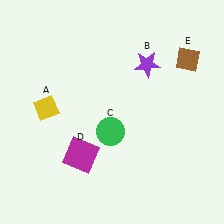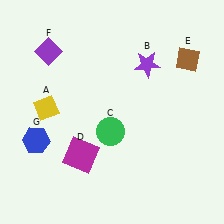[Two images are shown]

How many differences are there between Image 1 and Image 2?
There are 2 differences between the two images.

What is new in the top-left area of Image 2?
A purple diamond (F) was added in the top-left area of Image 2.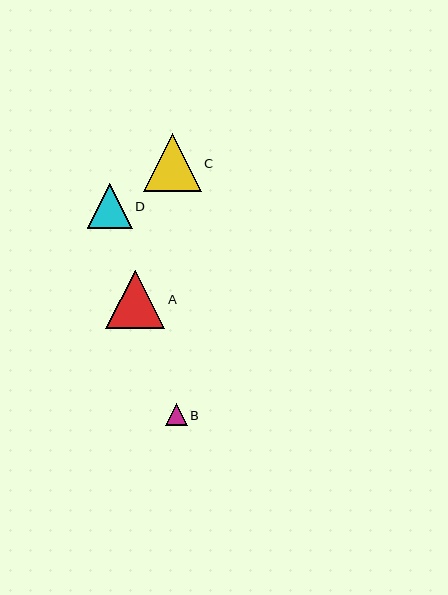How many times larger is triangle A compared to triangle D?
Triangle A is approximately 1.3 times the size of triangle D.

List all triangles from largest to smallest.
From largest to smallest: A, C, D, B.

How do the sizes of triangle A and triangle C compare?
Triangle A and triangle C are approximately the same size.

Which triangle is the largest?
Triangle A is the largest with a size of approximately 59 pixels.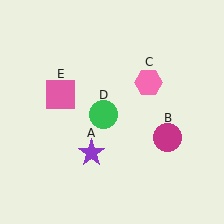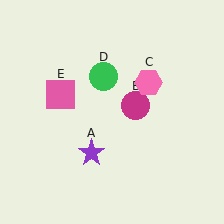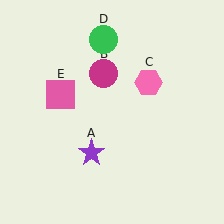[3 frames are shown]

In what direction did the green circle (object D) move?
The green circle (object D) moved up.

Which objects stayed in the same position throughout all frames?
Purple star (object A) and pink hexagon (object C) and pink square (object E) remained stationary.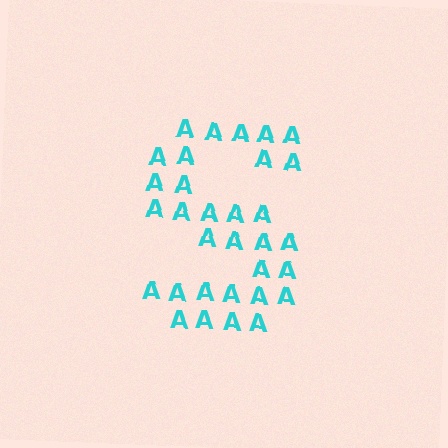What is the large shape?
The large shape is the letter S.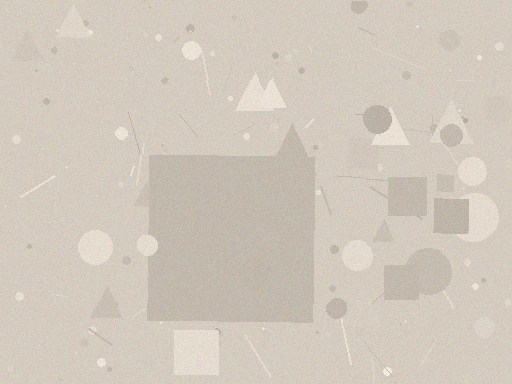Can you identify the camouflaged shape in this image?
The camouflaged shape is a square.